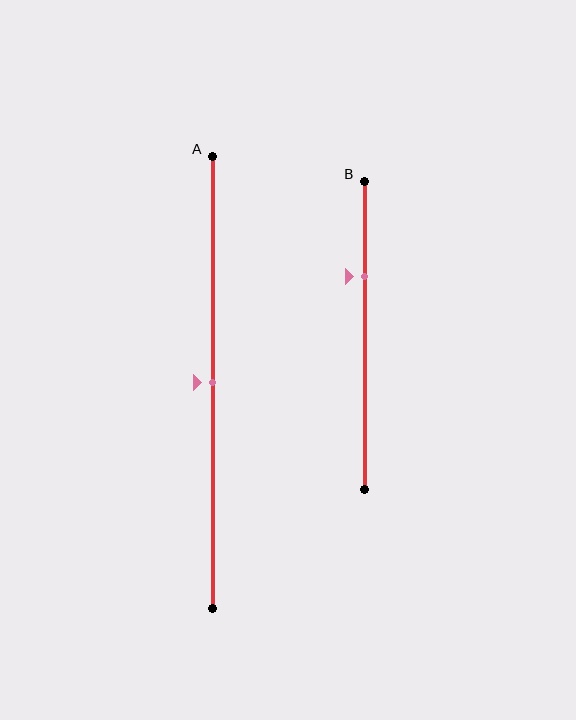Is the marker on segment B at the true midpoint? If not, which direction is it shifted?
No, the marker on segment B is shifted upward by about 19% of the segment length.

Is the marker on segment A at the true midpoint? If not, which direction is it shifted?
Yes, the marker on segment A is at the true midpoint.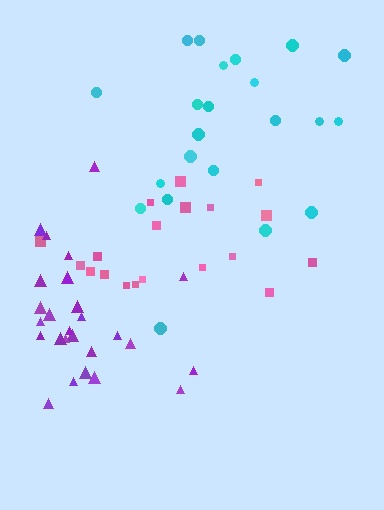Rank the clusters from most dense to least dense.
purple, pink, cyan.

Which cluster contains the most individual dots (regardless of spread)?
Purple (26).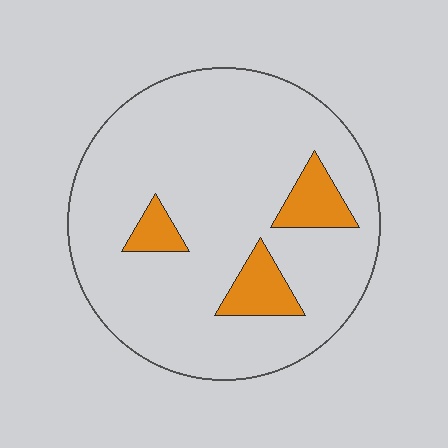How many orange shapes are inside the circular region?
3.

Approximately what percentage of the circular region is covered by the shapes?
Approximately 10%.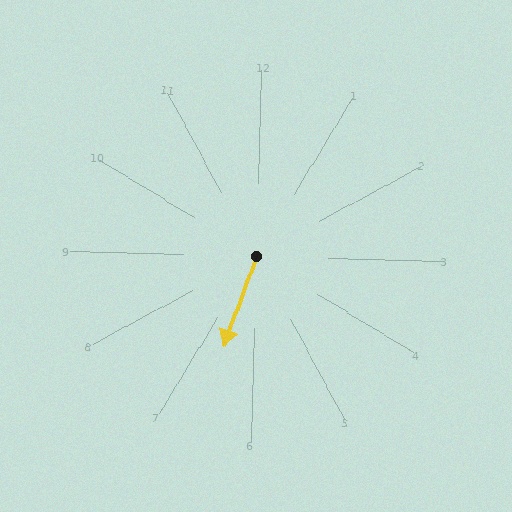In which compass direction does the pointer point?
South.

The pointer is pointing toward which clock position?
Roughly 7 o'clock.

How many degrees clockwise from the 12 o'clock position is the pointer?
Approximately 199 degrees.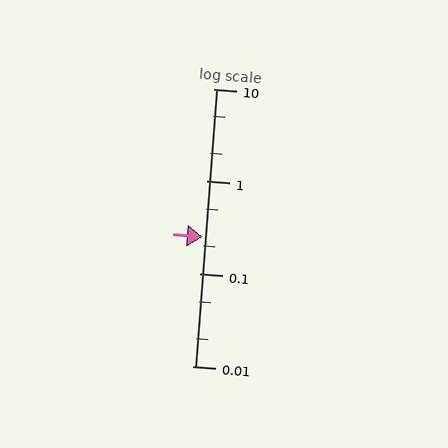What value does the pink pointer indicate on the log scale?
The pointer indicates approximately 0.25.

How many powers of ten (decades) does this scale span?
The scale spans 3 decades, from 0.01 to 10.